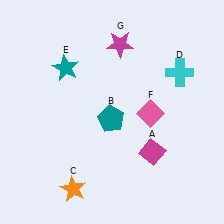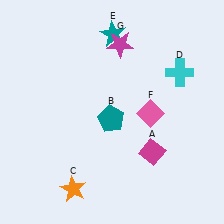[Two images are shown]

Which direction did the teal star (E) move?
The teal star (E) moved right.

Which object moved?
The teal star (E) moved right.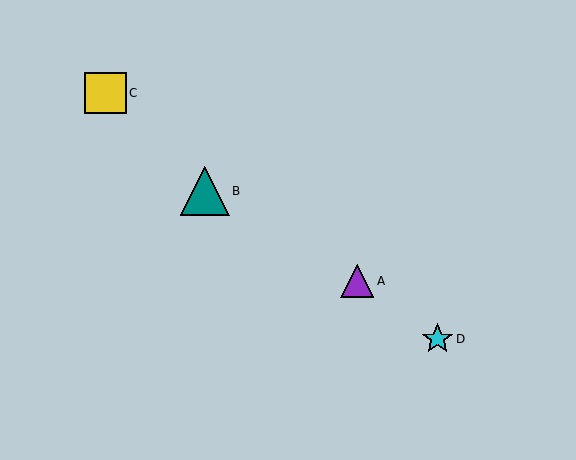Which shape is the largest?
The teal triangle (labeled B) is the largest.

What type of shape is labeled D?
Shape D is a cyan star.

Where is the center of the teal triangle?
The center of the teal triangle is at (205, 191).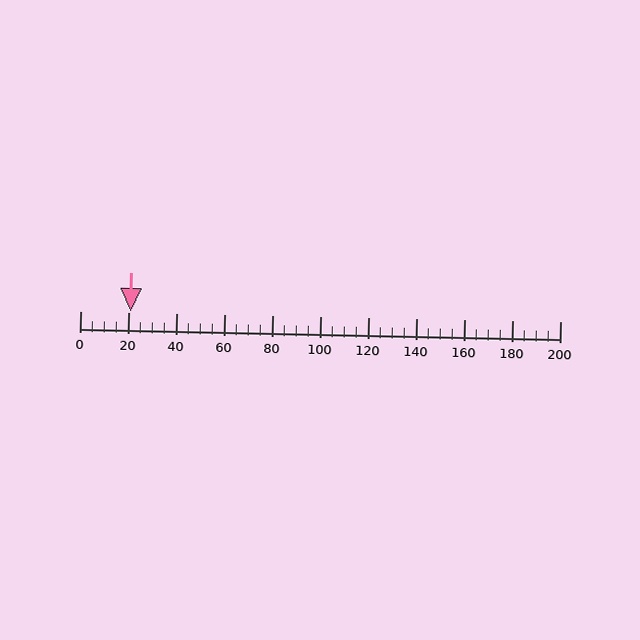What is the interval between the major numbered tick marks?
The major tick marks are spaced 20 units apart.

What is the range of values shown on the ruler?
The ruler shows values from 0 to 200.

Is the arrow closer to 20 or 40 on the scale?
The arrow is closer to 20.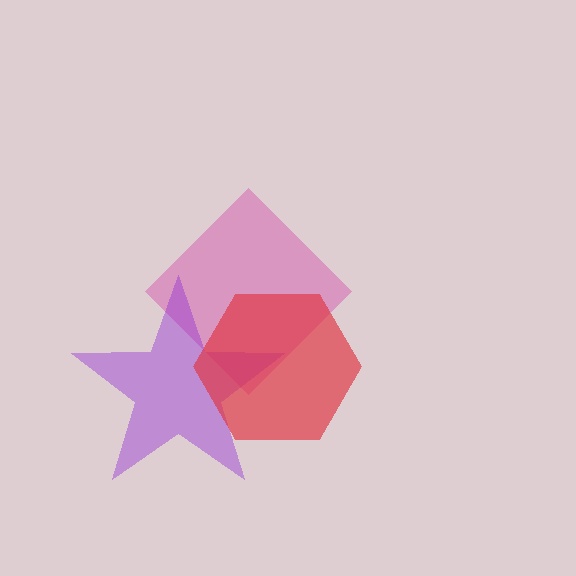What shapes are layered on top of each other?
The layered shapes are: a magenta diamond, a purple star, a red hexagon.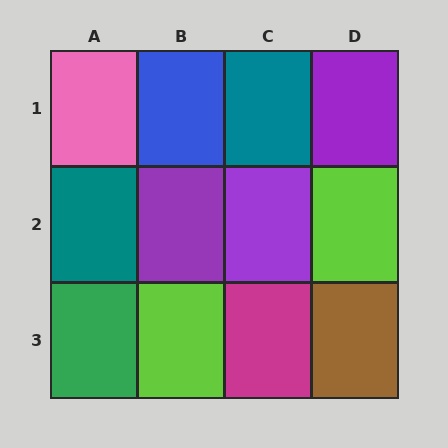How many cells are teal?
2 cells are teal.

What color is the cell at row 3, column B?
Lime.